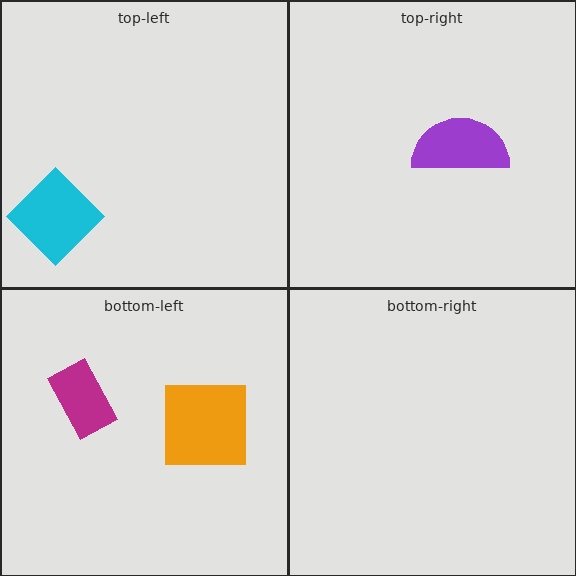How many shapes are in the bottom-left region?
2.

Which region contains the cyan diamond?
The top-left region.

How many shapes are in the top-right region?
1.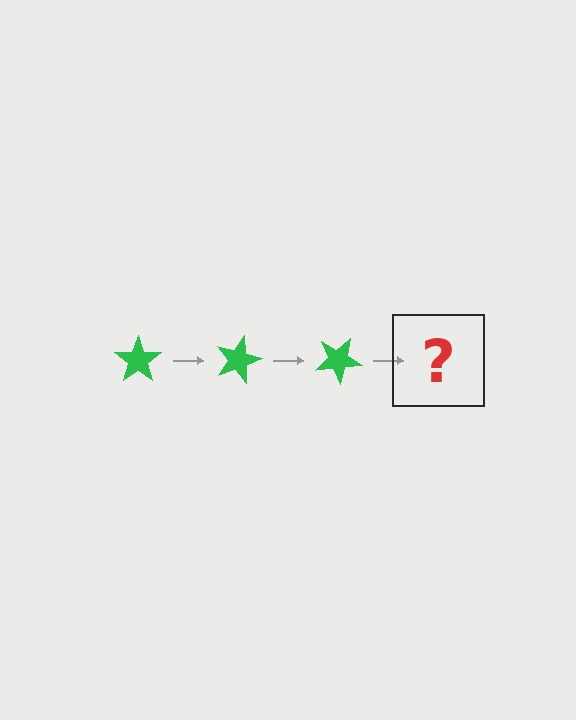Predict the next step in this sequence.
The next step is a green star rotated 45 degrees.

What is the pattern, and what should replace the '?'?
The pattern is that the star rotates 15 degrees each step. The '?' should be a green star rotated 45 degrees.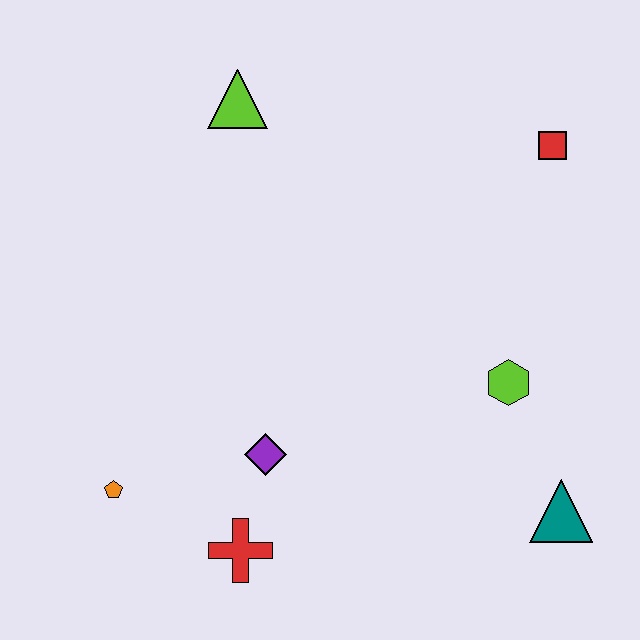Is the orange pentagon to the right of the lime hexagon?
No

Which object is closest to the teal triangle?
The lime hexagon is closest to the teal triangle.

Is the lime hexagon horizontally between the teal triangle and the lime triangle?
Yes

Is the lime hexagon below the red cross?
No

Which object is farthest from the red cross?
The red square is farthest from the red cross.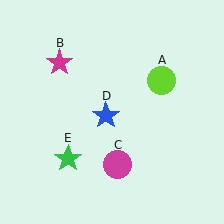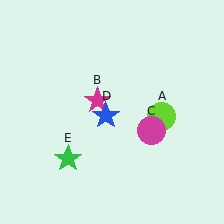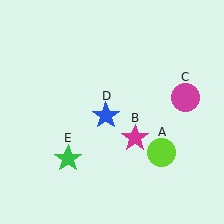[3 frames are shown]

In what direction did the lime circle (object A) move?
The lime circle (object A) moved down.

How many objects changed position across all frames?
3 objects changed position: lime circle (object A), magenta star (object B), magenta circle (object C).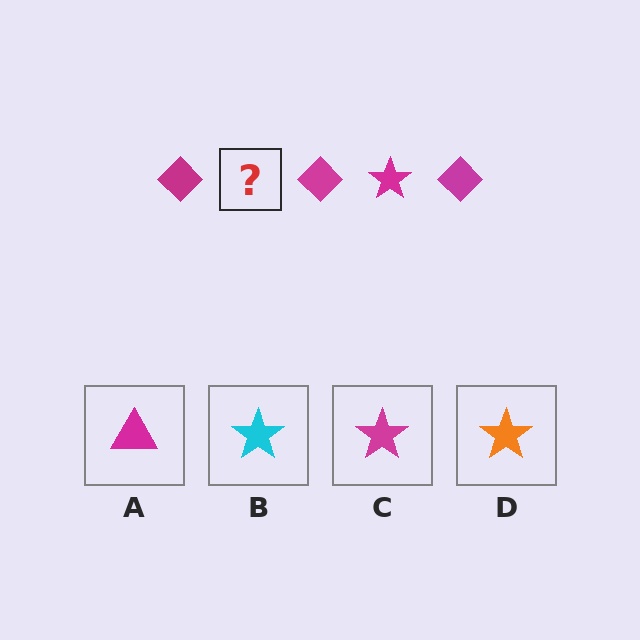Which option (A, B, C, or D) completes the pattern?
C.